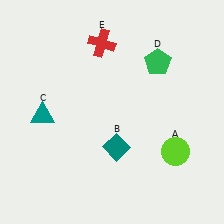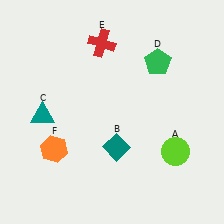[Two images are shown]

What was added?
An orange hexagon (F) was added in Image 2.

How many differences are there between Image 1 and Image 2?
There is 1 difference between the two images.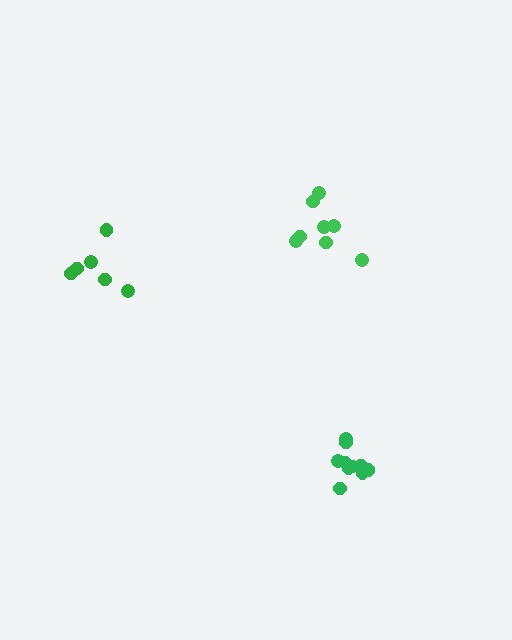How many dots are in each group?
Group 1: 8 dots, Group 2: 6 dots, Group 3: 10 dots (24 total).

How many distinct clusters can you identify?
There are 3 distinct clusters.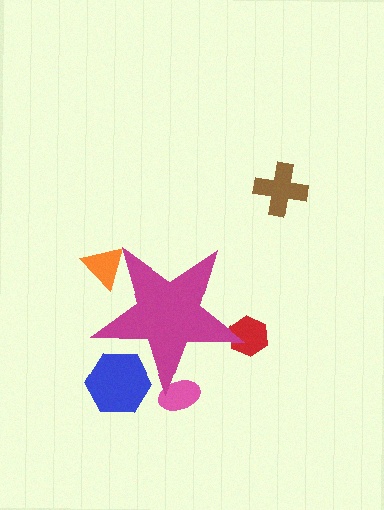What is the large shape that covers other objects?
A magenta star.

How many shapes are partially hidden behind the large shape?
5 shapes are partially hidden.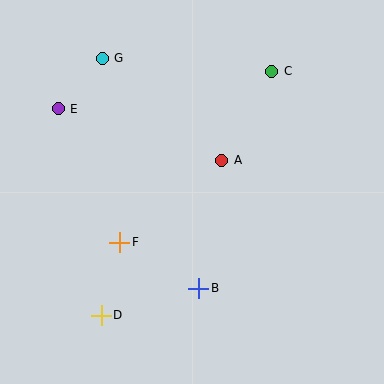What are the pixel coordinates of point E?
Point E is at (58, 109).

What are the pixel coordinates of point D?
Point D is at (101, 315).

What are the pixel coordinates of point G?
Point G is at (102, 58).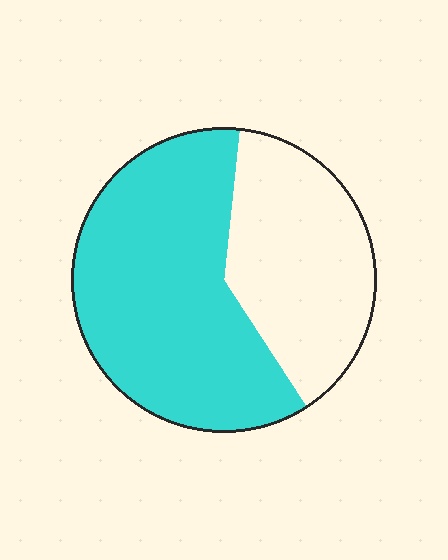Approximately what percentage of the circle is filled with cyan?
Approximately 60%.